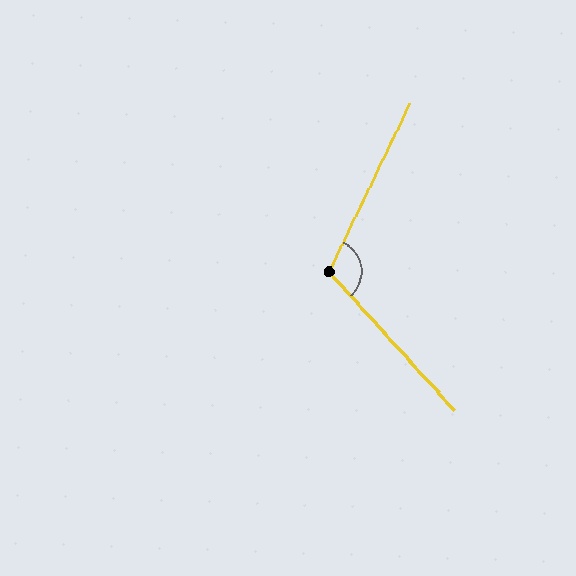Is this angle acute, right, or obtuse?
It is obtuse.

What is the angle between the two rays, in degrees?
Approximately 112 degrees.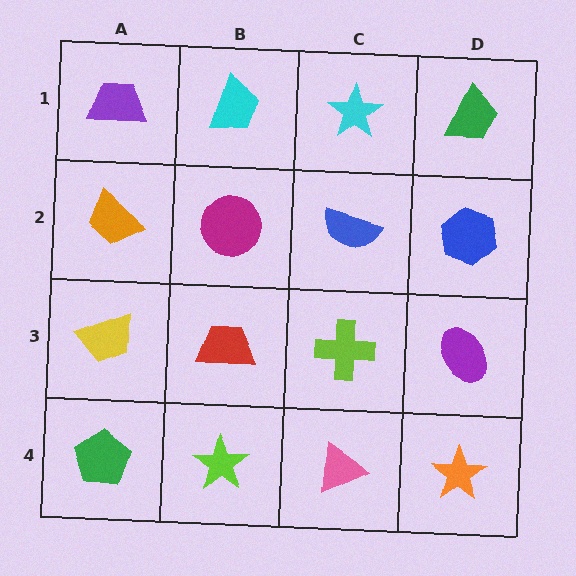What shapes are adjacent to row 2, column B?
A cyan trapezoid (row 1, column B), a red trapezoid (row 3, column B), an orange trapezoid (row 2, column A), a blue semicircle (row 2, column C).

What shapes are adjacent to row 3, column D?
A blue hexagon (row 2, column D), an orange star (row 4, column D), a lime cross (row 3, column C).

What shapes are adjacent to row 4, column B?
A red trapezoid (row 3, column B), a green pentagon (row 4, column A), a pink triangle (row 4, column C).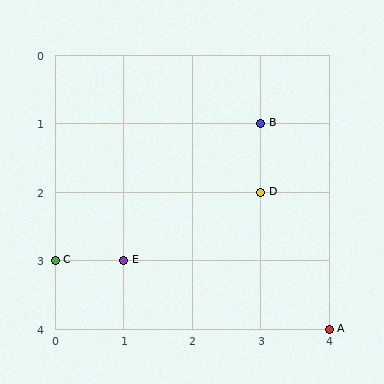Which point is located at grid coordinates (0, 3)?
Point C is at (0, 3).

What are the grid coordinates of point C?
Point C is at grid coordinates (0, 3).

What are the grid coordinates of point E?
Point E is at grid coordinates (1, 3).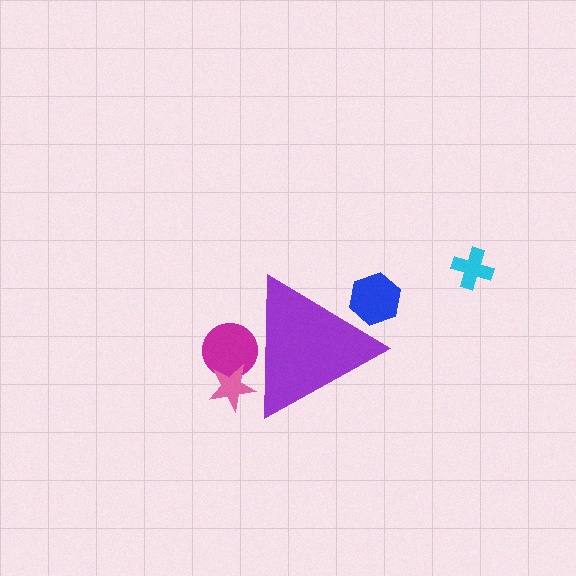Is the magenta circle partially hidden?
Yes, the magenta circle is partially hidden behind the purple triangle.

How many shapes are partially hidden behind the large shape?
3 shapes are partially hidden.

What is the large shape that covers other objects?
A purple triangle.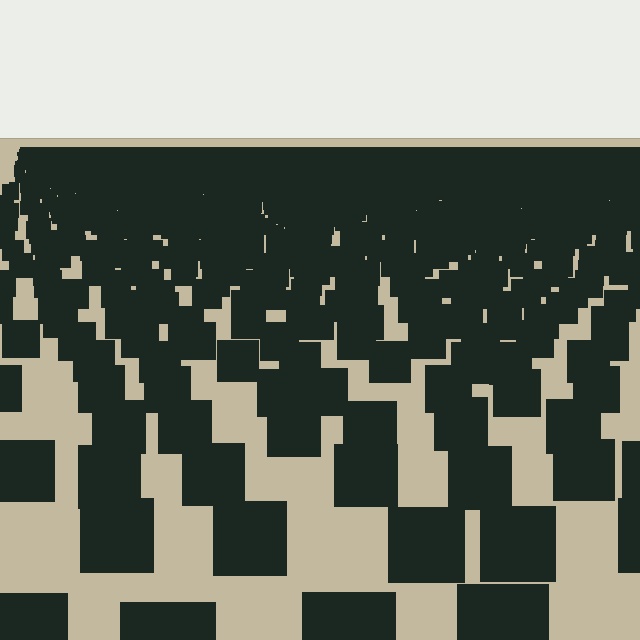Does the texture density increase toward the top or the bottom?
Density increases toward the top.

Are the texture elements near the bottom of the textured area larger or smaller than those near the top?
Larger. Near the bottom, elements are closer to the viewer and appear at a bigger on-screen size.